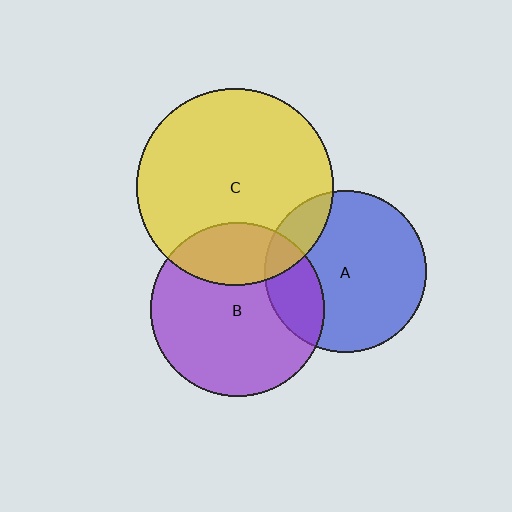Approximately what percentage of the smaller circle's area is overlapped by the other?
Approximately 20%.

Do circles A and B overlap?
Yes.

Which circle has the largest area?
Circle C (yellow).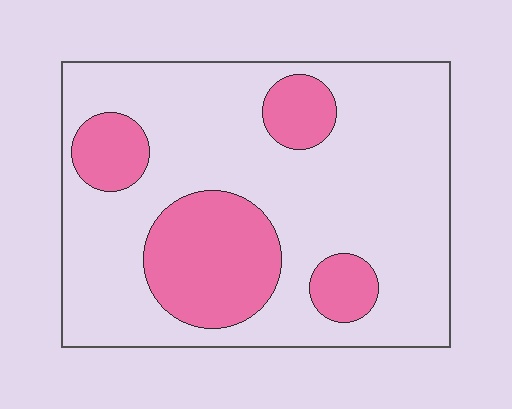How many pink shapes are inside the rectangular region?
4.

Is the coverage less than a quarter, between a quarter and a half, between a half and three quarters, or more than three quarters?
Between a quarter and a half.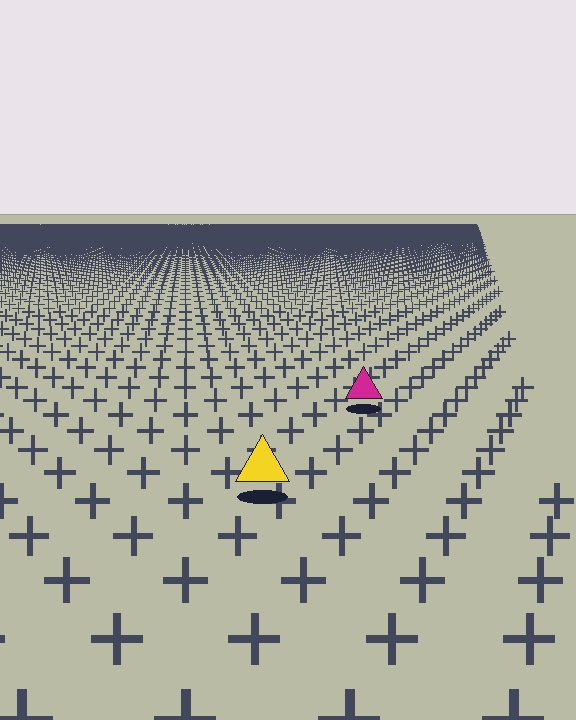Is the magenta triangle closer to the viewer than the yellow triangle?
No. The yellow triangle is closer — you can tell from the texture gradient: the ground texture is coarser near it.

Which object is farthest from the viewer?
The magenta triangle is farthest from the viewer. It appears smaller and the ground texture around it is denser.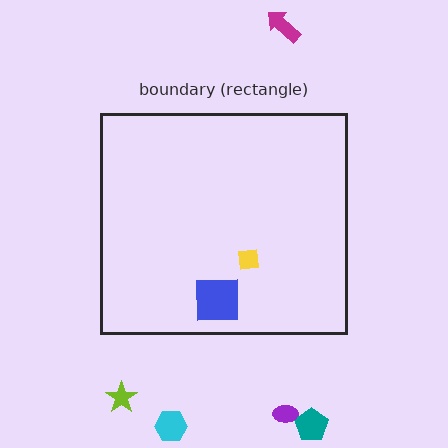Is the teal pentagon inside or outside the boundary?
Outside.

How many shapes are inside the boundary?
2 inside, 5 outside.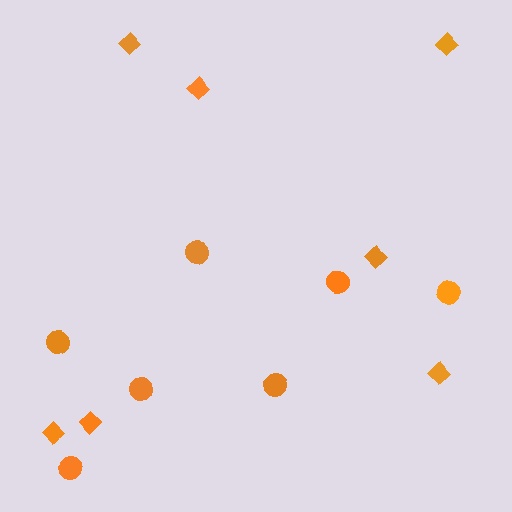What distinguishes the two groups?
There are 2 groups: one group of circles (7) and one group of diamonds (7).